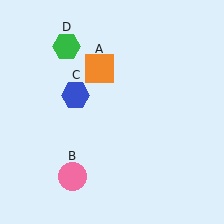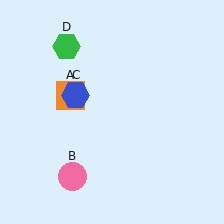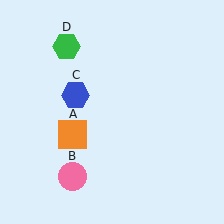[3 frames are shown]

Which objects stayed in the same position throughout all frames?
Pink circle (object B) and blue hexagon (object C) and green hexagon (object D) remained stationary.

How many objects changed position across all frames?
1 object changed position: orange square (object A).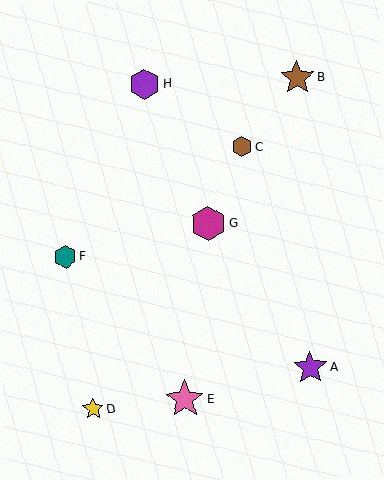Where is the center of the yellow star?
The center of the yellow star is at (93, 409).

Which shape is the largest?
The pink star (labeled E) is the largest.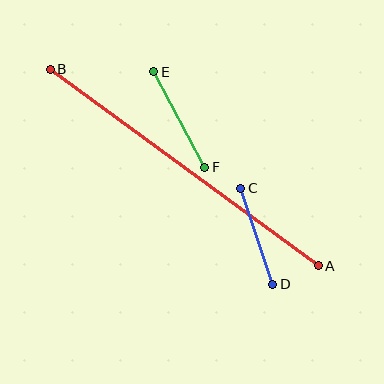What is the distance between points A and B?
The distance is approximately 332 pixels.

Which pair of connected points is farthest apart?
Points A and B are farthest apart.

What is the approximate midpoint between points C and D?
The midpoint is at approximately (257, 236) pixels.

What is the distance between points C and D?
The distance is approximately 101 pixels.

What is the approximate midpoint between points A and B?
The midpoint is at approximately (184, 168) pixels.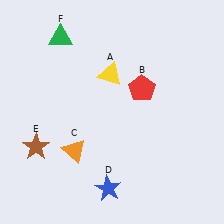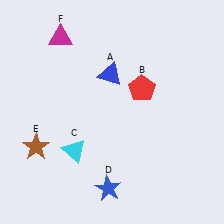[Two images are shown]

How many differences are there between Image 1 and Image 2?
There are 3 differences between the two images.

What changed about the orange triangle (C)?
In Image 1, C is orange. In Image 2, it changed to cyan.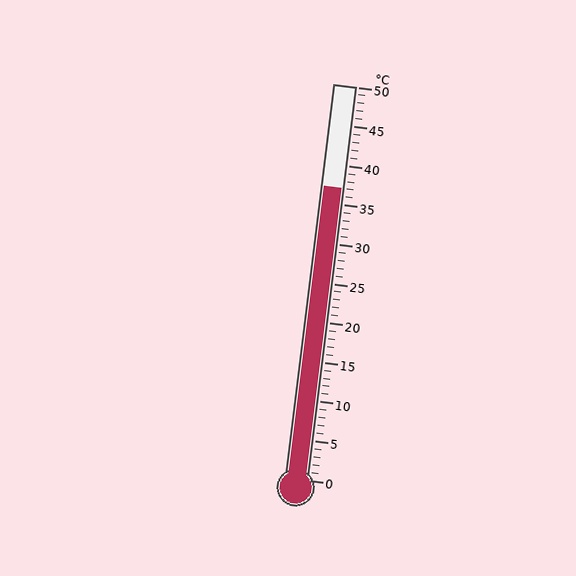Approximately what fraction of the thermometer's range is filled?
The thermometer is filled to approximately 75% of its range.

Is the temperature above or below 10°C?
The temperature is above 10°C.